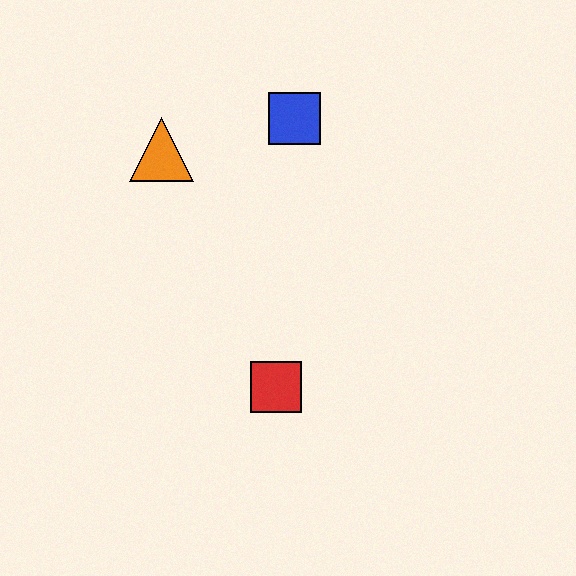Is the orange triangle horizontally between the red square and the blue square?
No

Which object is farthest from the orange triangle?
The red square is farthest from the orange triangle.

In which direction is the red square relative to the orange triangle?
The red square is below the orange triangle.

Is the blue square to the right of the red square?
Yes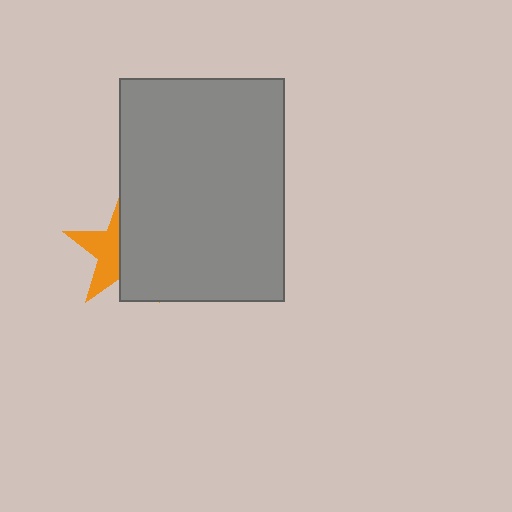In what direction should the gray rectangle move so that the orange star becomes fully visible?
The gray rectangle should move right. That is the shortest direction to clear the overlap and leave the orange star fully visible.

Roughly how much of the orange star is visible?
A small part of it is visible (roughly 45%).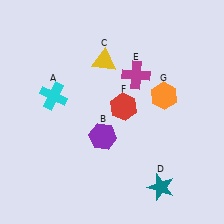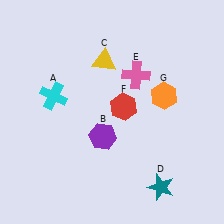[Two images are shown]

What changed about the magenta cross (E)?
In Image 1, E is magenta. In Image 2, it changed to pink.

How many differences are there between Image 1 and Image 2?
There is 1 difference between the two images.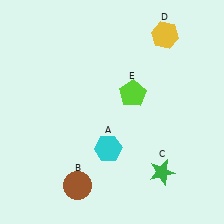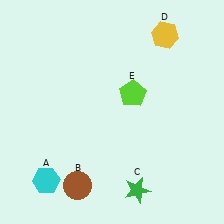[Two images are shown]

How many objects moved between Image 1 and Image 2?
2 objects moved between the two images.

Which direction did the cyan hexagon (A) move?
The cyan hexagon (A) moved left.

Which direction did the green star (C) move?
The green star (C) moved left.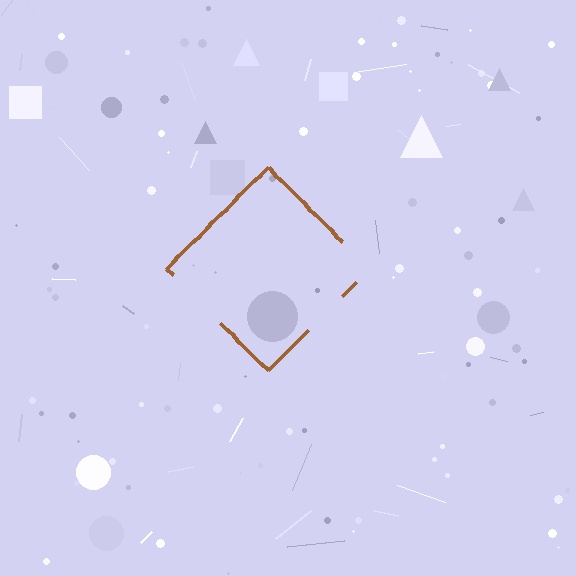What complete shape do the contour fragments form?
The contour fragments form a diamond.